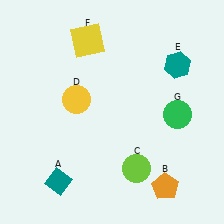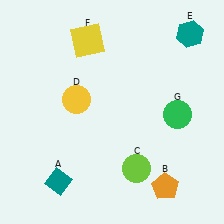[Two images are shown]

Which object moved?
The teal hexagon (E) moved up.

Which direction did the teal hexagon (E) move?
The teal hexagon (E) moved up.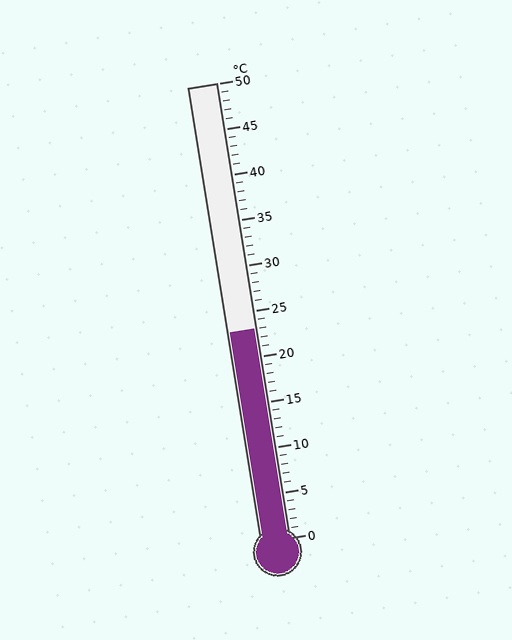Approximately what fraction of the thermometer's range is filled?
The thermometer is filled to approximately 45% of its range.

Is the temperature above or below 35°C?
The temperature is below 35°C.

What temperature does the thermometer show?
The thermometer shows approximately 23°C.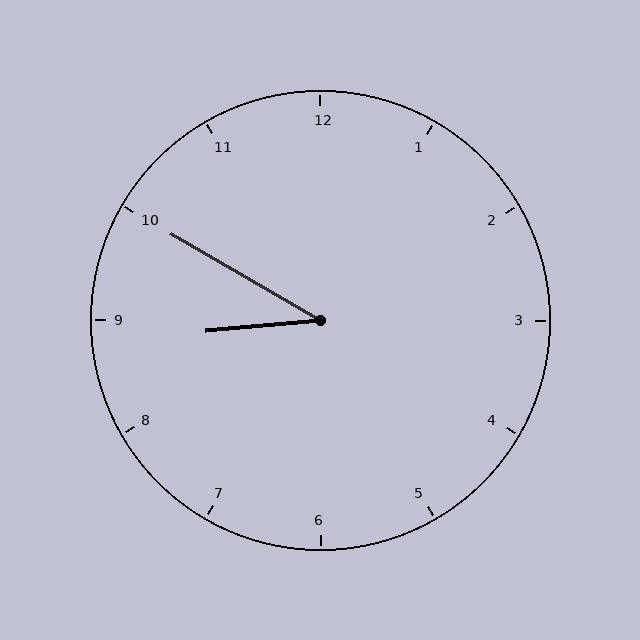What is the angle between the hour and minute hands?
Approximately 35 degrees.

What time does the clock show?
8:50.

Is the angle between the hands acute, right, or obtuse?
It is acute.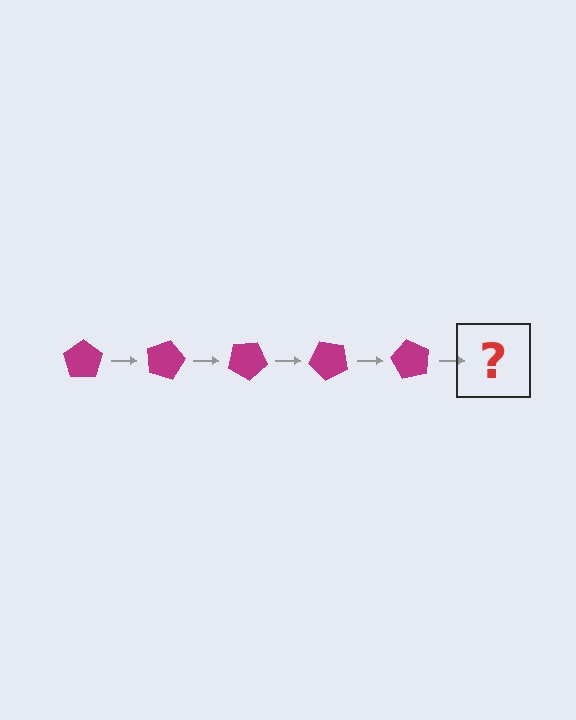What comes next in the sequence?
The next element should be a magenta pentagon rotated 75 degrees.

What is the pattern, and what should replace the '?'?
The pattern is that the pentagon rotates 15 degrees each step. The '?' should be a magenta pentagon rotated 75 degrees.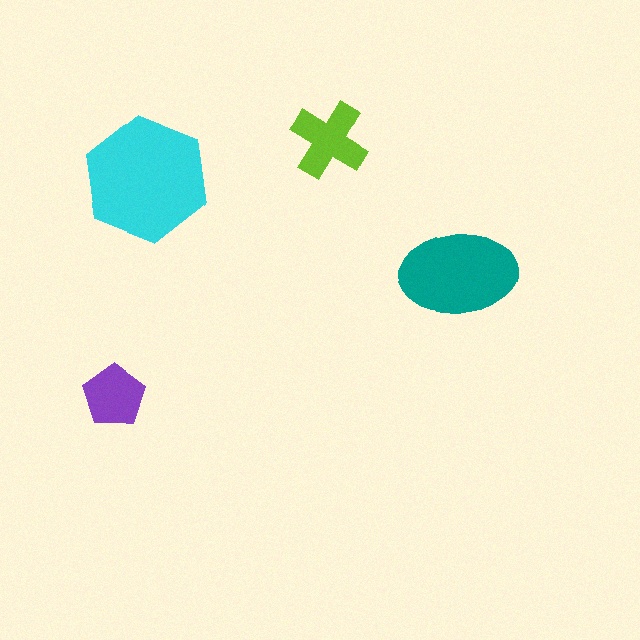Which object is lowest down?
The purple pentagon is bottommost.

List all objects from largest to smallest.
The cyan hexagon, the teal ellipse, the lime cross, the purple pentagon.